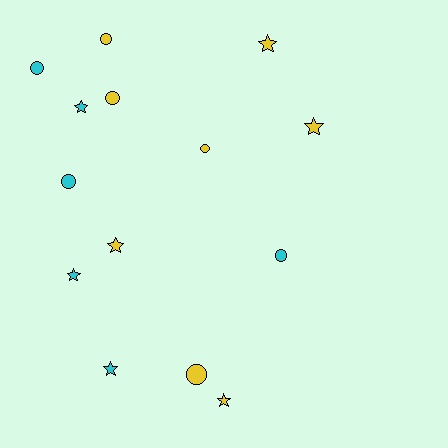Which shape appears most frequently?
Circle, with 7 objects.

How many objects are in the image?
There are 14 objects.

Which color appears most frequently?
Yellow, with 8 objects.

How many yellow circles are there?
There are 4 yellow circles.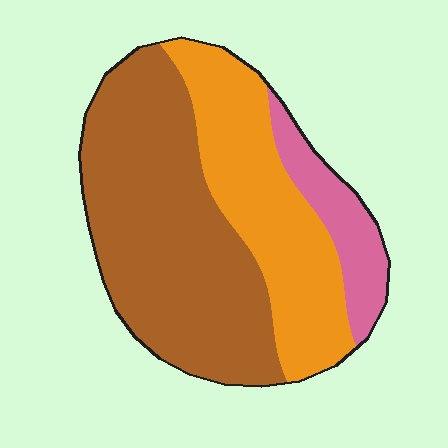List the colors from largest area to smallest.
From largest to smallest: brown, orange, pink.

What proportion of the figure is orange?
Orange covers about 35% of the figure.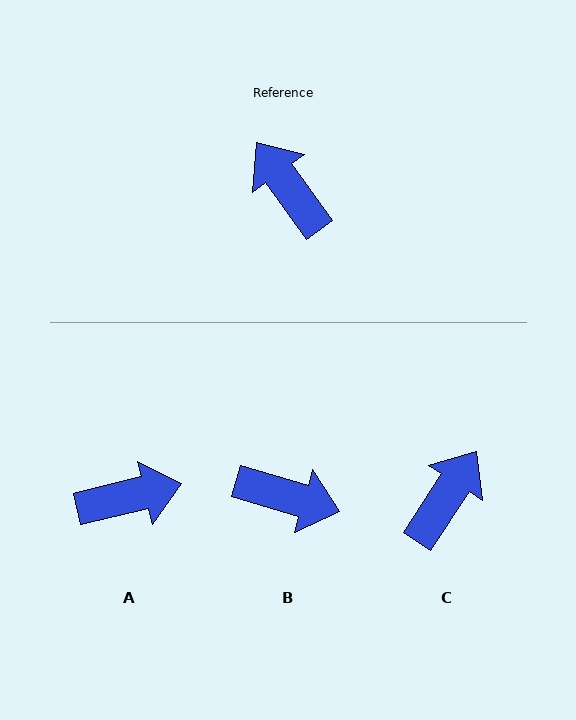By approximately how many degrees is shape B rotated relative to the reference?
Approximately 143 degrees clockwise.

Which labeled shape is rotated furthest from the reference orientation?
B, about 143 degrees away.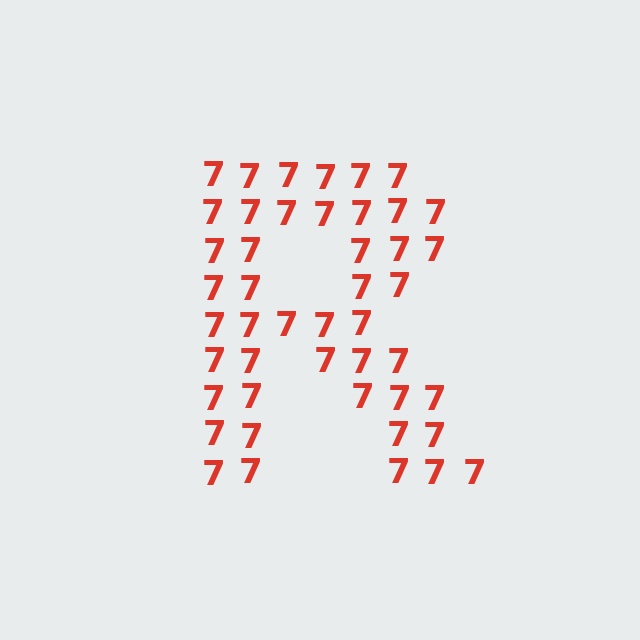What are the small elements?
The small elements are digit 7's.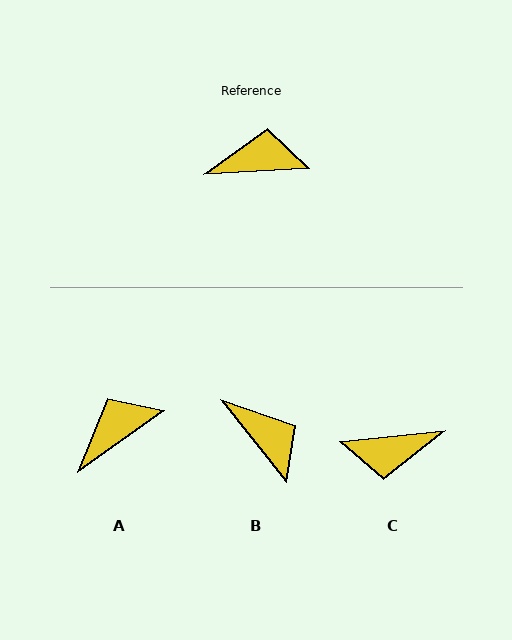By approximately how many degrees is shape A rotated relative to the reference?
Approximately 32 degrees counter-clockwise.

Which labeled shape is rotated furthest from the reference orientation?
C, about 177 degrees away.